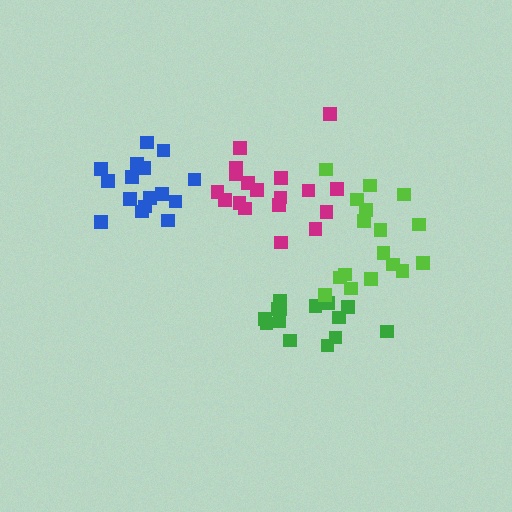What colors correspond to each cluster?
The clusters are colored: blue, magenta, green, lime.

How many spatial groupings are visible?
There are 4 spatial groupings.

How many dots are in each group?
Group 1: 16 dots, Group 2: 18 dots, Group 3: 14 dots, Group 4: 17 dots (65 total).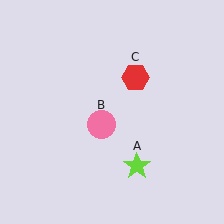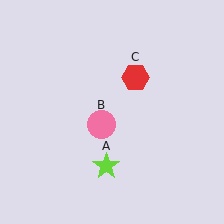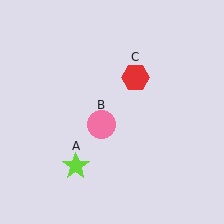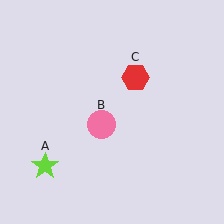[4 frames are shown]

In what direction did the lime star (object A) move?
The lime star (object A) moved left.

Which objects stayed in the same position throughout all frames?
Pink circle (object B) and red hexagon (object C) remained stationary.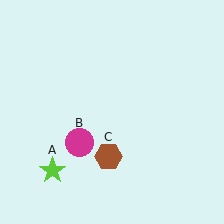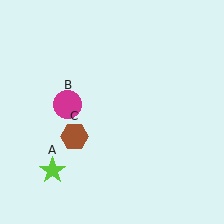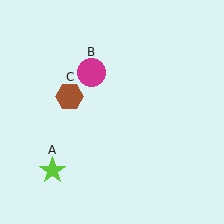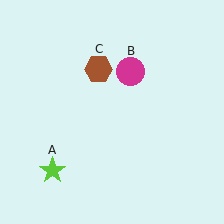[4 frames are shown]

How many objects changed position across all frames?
2 objects changed position: magenta circle (object B), brown hexagon (object C).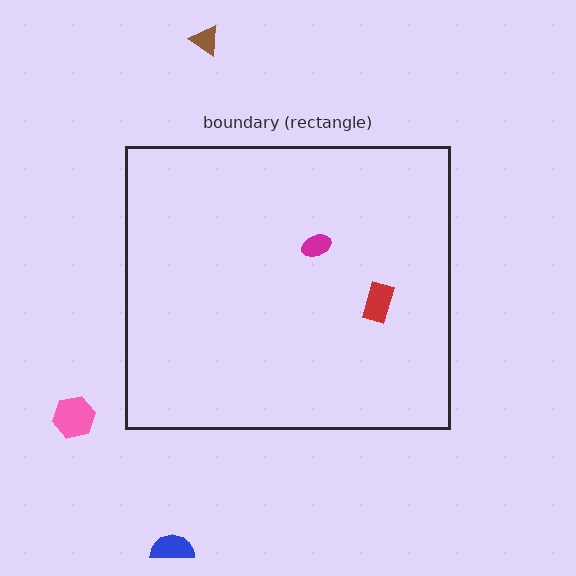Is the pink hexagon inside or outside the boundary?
Outside.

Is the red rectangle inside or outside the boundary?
Inside.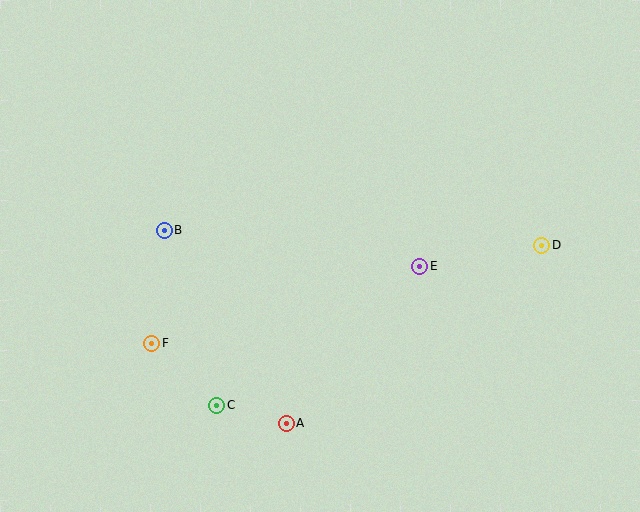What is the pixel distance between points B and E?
The distance between B and E is 258 pixels.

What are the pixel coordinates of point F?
Point F is at (152, 343).